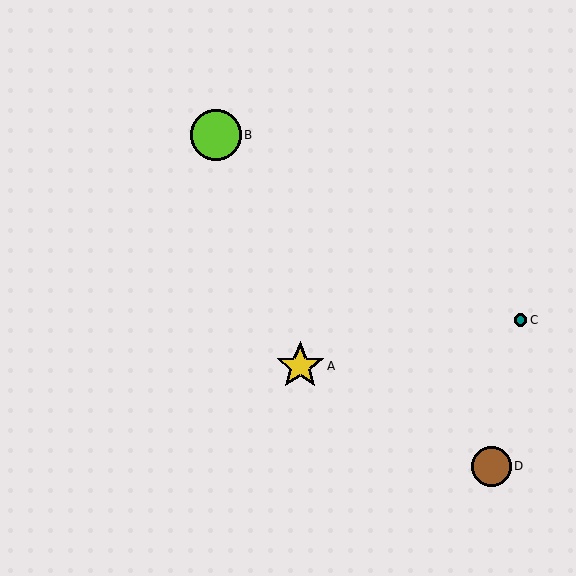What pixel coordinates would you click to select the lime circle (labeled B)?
Click at (216, 135) to select the lime circle B.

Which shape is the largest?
The lime circle (labeled B) is the largest.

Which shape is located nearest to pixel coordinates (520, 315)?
The teal circle (labeled C) at (520, 320) is nearest to that location.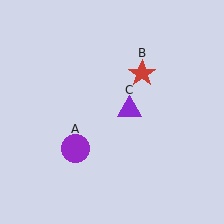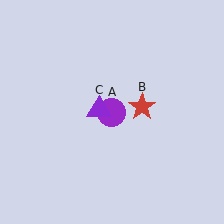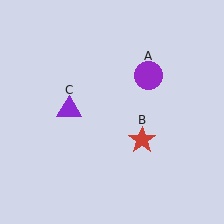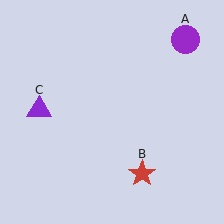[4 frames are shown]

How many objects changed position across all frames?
3 objects changed position: purple circle (object A), red star (object B), purple triangle (object C).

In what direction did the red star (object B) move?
The red star (object B) moved down.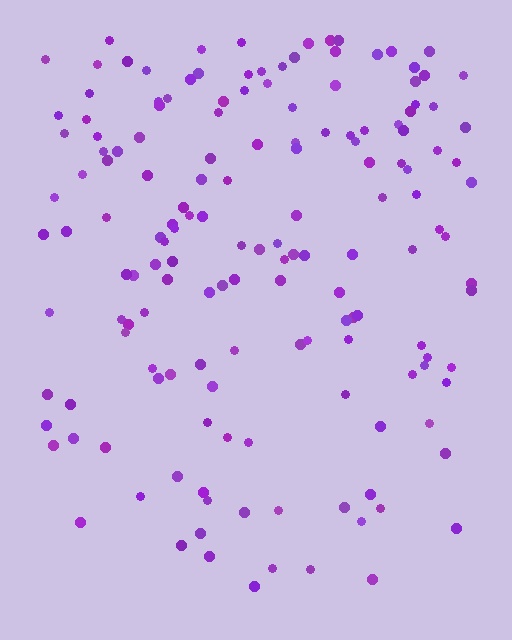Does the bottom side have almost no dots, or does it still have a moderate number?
Still a moderate number, just noticeably fewer than the top.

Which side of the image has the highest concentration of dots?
The top.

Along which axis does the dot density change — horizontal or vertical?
Vertical.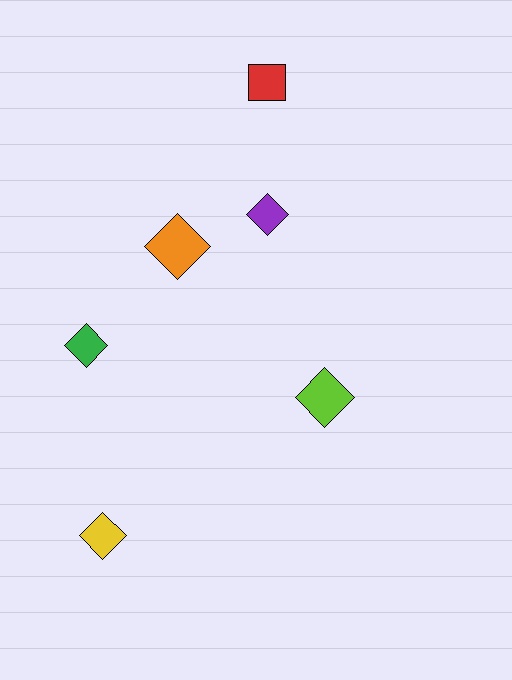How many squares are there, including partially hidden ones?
There is 1 square.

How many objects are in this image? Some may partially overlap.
There are 6 objects.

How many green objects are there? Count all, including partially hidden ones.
There is 1 green object.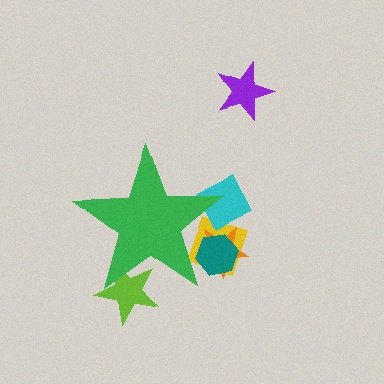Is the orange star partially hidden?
Yes, the orange star is partially hidden behind the green star.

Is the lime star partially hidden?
Yes, the lime star is partially hidden behind the green star.